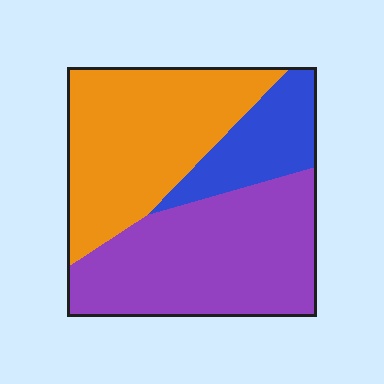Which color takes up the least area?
Blue, at roughly 15%.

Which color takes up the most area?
Purple, at roughly 45%.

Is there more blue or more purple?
Purple.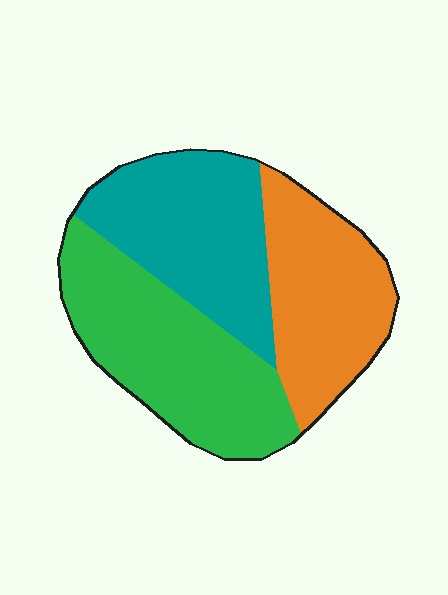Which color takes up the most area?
Green, at roughly 35%.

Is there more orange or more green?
Green.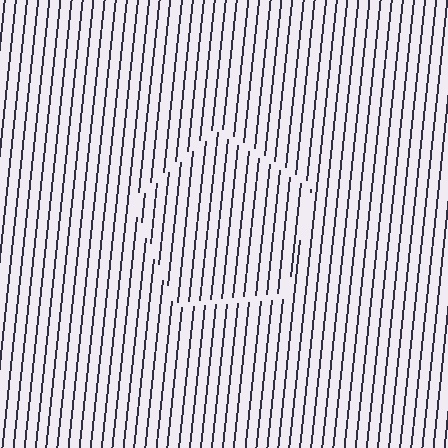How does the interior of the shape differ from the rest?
The interior of the shape contains the same grating, shifted by half a period — the contour is defined by the phase discontinuity where line-ends from the inner and outer gratings abut.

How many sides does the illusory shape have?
5 sides — the line-ends trace a pentagon.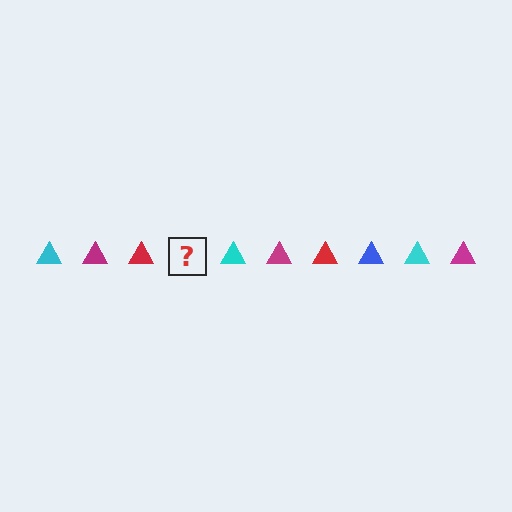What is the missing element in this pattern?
The missing element is a blue triangle.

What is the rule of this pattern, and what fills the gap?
The rule is that the pattern cycles through cyan, magenta, red, blue triangles. The gap should be filled with a blue triangle.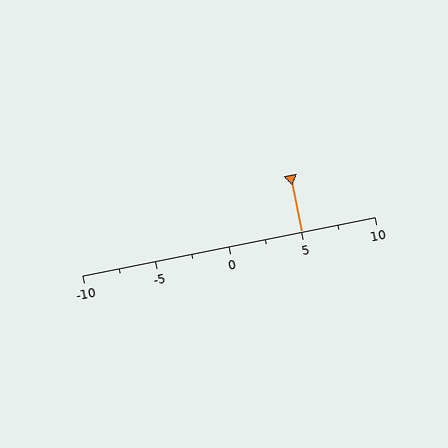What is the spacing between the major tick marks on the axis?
The major ticks are spaced 5 apart.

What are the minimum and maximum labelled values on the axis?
The axis runs from -10 to 10.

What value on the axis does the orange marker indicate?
The marker indicates approximately 5.